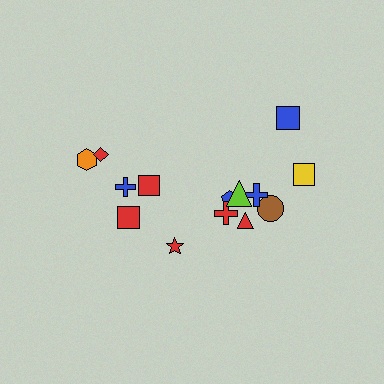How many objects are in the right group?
There are 8 objects.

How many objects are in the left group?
There are 6 objects.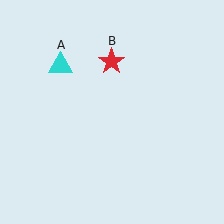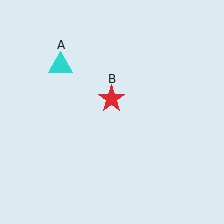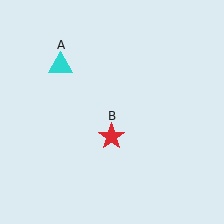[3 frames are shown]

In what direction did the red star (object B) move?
The red star (object B) moved down.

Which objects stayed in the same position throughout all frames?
Cyan triangle (object A) remained stationary.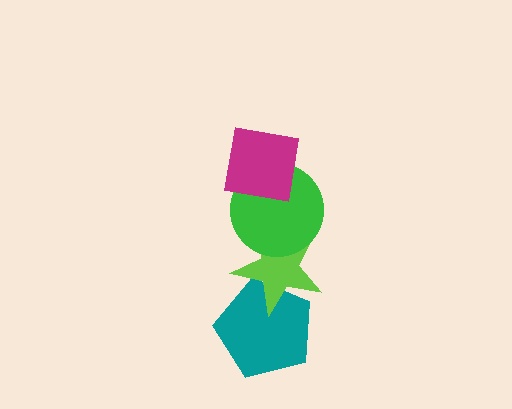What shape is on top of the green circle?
The magenta square is on top of the green circle.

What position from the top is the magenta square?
The magenta square is 1st from the top.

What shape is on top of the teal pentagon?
The lime star is on top of the teal pentagon.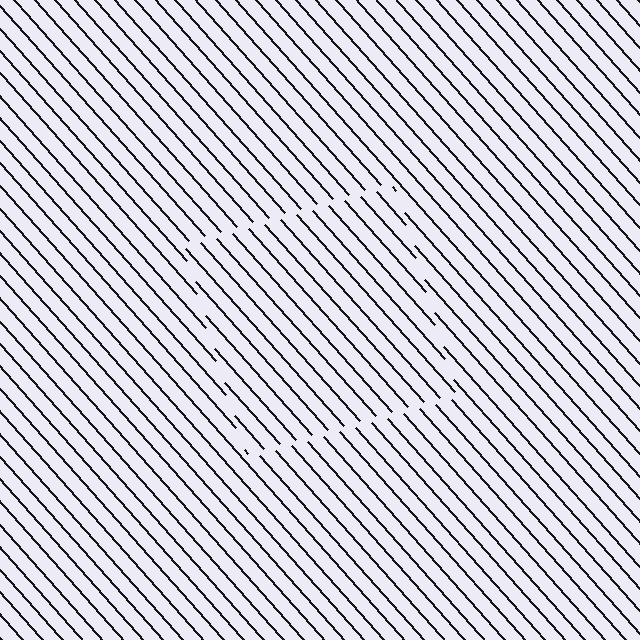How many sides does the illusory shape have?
4 sides — the line-ends trace a square.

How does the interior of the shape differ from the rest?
The interior of the shape contains the same grating, shifted by half a period — the contour is defined by the phase discontinuity where line-ends from the inner and outer gratings abut.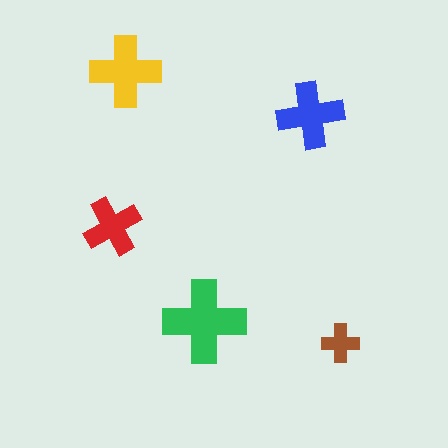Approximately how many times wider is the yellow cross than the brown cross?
About 2 times wider.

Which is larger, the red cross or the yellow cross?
The yellow one.